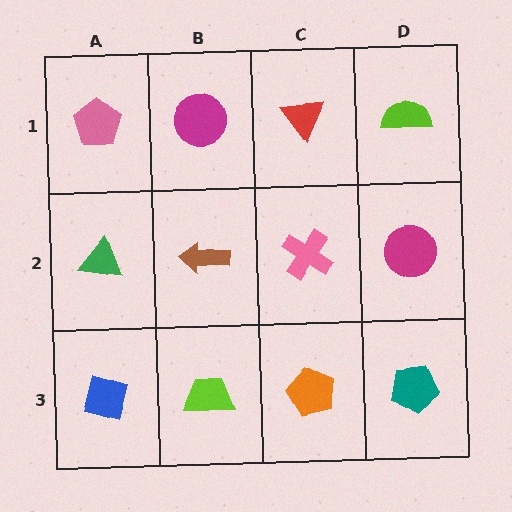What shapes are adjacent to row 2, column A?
A pink pentagon (row 1, column A), a blue diamond (row 3, column A), a brown arrow (row 2, column B).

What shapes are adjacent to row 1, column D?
A magenta circle (row 2, column D), a red triangle (row 1, column C).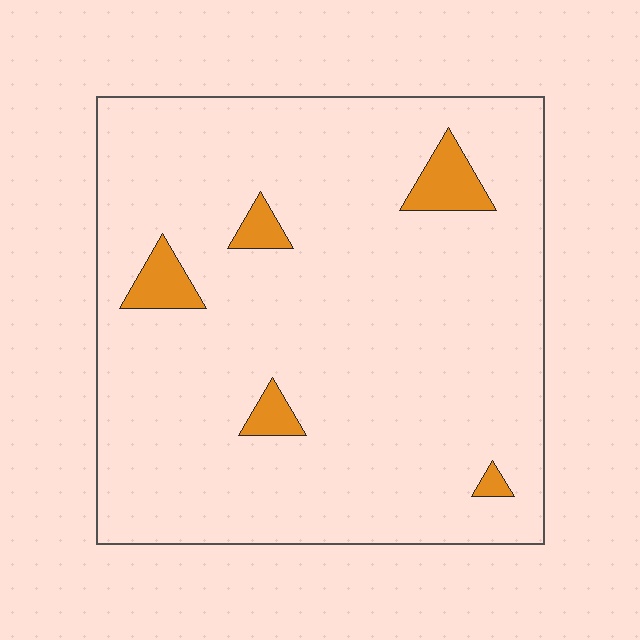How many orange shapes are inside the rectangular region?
5.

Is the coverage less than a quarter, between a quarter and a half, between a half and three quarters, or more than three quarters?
Less than a quarter.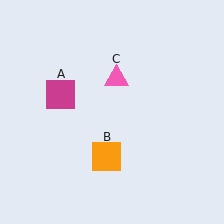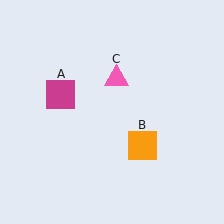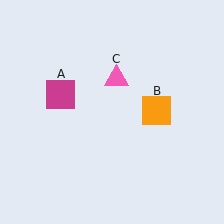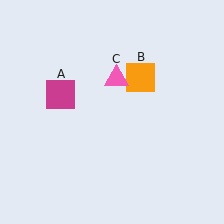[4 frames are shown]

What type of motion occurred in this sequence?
The orange square (object B) rotated counterclockwise around the center of the scene.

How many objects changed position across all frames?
1 object changed position: orange square (object B).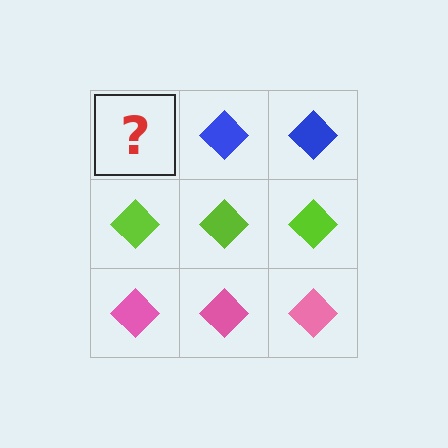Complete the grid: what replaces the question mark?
The question mark should be replaced with a blue diamond.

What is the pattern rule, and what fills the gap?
The rule is that each row has a consistent color. The gap should be filled with a blue diamond.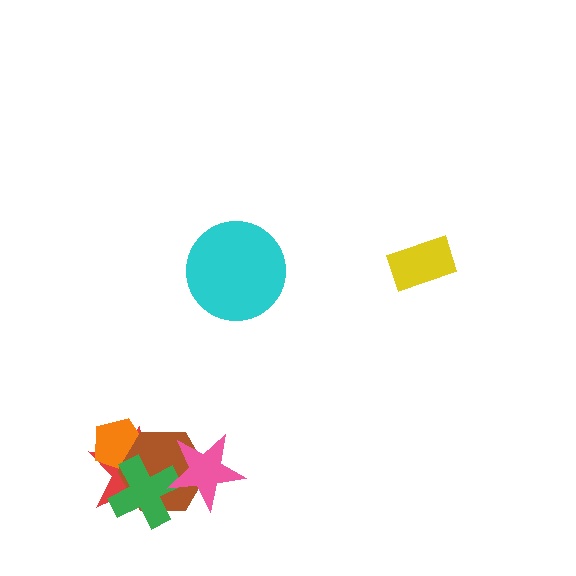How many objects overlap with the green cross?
4 objects overlap with the green cross.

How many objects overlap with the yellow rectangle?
0 objects overlap with the yellow rectangle.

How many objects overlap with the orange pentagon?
3 objects overlap with the orange pentagon.